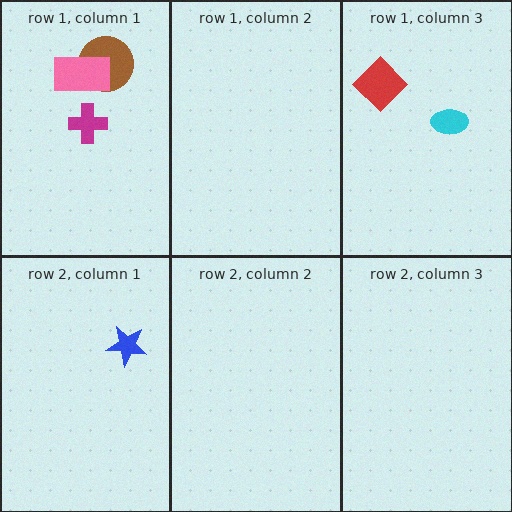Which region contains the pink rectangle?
The row 1, column 1 region.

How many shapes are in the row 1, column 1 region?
3.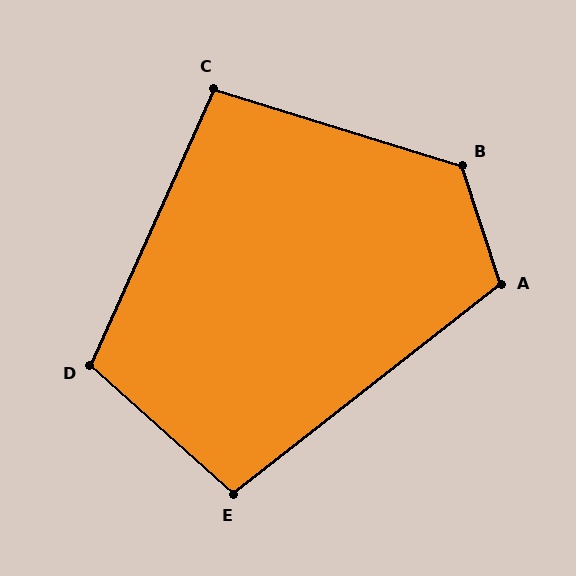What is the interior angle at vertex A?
Approximately 110 degrees (obtuse).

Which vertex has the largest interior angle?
B, at approximately 125 degrees.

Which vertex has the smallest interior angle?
C, at approximately 97 degrees.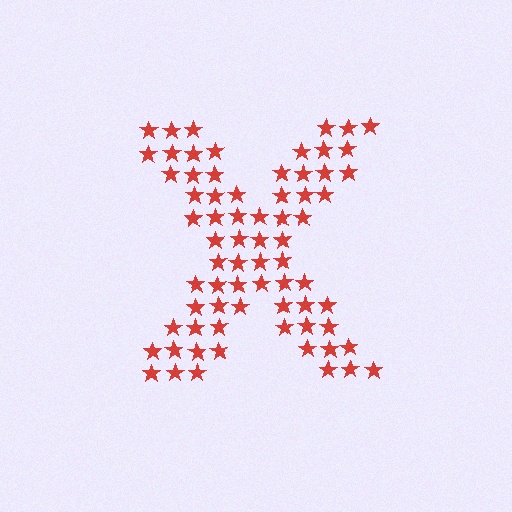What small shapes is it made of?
It is made of small stars.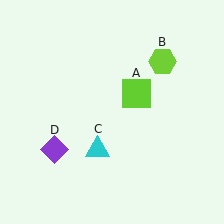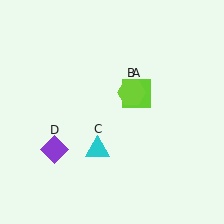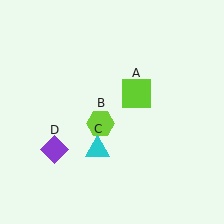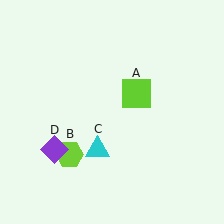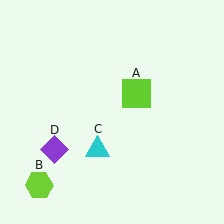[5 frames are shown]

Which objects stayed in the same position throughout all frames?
Lime square (object A) and cyan triangle (object C) and purple diamond (object D) remained stationary.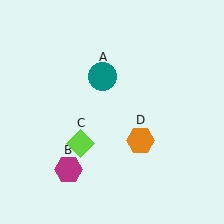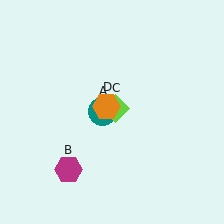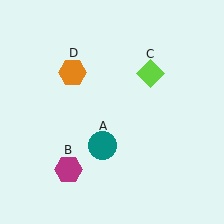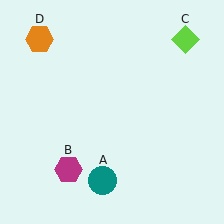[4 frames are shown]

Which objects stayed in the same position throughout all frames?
Magenta hexagon (object B) remained stationary.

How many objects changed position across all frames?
3 objects changed position: teal circle (object A), lime diamond (object C), orange hexagon (object D).